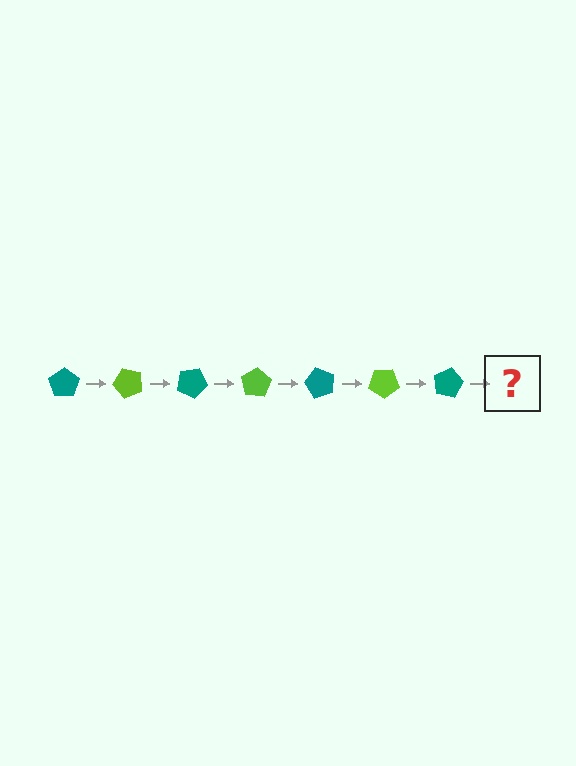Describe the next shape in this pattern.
It should be a lime pentagon, rotated 350 degrees from the start.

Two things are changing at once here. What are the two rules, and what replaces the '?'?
The two rules are that it rotates 50 degrees each step and the color cycles through teal and lime. The '?' should be a lime pentagon, rotated 350 degrees from the start.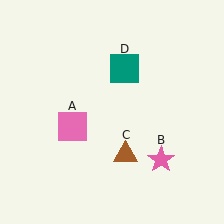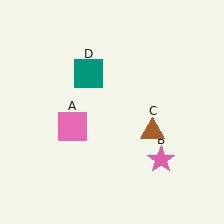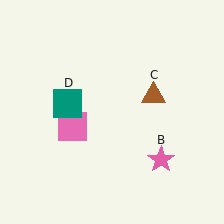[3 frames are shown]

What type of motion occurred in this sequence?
The brown triangle (object C), teal square (object D) rotated counterclockwise around the center of the scene.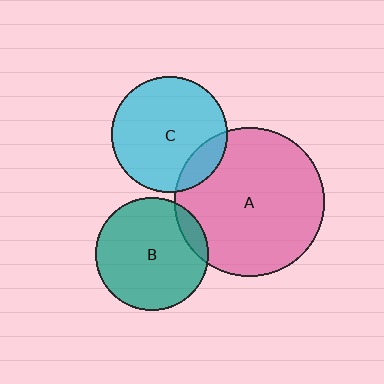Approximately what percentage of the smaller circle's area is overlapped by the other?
Approximately 10%.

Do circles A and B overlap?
Yes.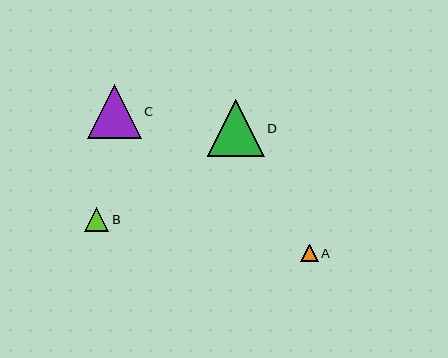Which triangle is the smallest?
Triangle A is the smallest with a size of approximately 18 pixels.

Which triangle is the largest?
Triangle D is the largest with a size of approximately 57 pixels.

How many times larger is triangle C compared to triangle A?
Triangle C is approximately 3.0 times the size of triangle A.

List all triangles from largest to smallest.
From largest to smallest: D, C, B, A.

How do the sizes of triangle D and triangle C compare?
Triangle D and triangle C are approximately the same size.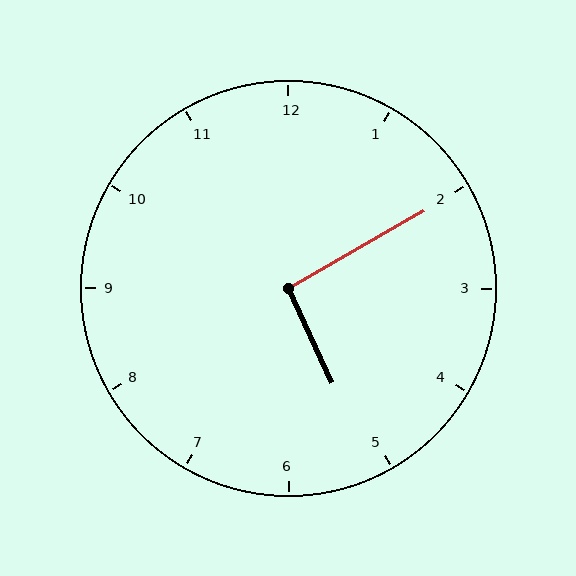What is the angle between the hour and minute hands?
Approximately 95 degrees.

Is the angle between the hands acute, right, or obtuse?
It is right.